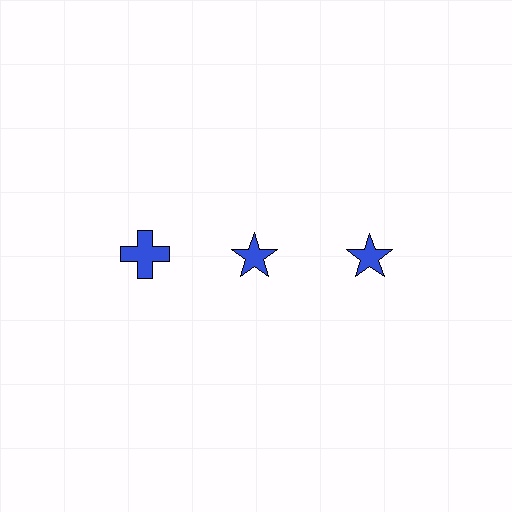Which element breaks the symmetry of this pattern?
The blue cross in the top row, leftmost column breaks the symmetry. All other shapes are blue stars.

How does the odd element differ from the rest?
It has a different shape: cross instead of star.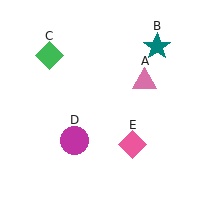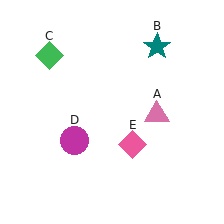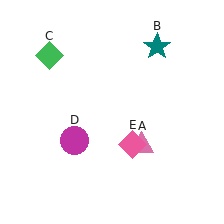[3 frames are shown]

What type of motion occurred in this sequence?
The pink triangle (object A) rotated clockwise around the center of the scene.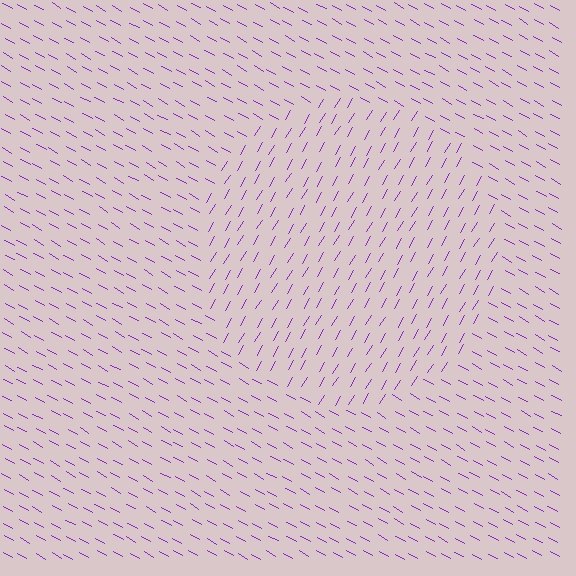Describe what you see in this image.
The image is filled with small purple line segments. A circle region in the image has lines oriented differently from the surrounding lines, creating a visible texture boundary.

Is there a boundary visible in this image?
Yes, there is a texture boundary formed by a change in line orientation.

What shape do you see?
I see a circle.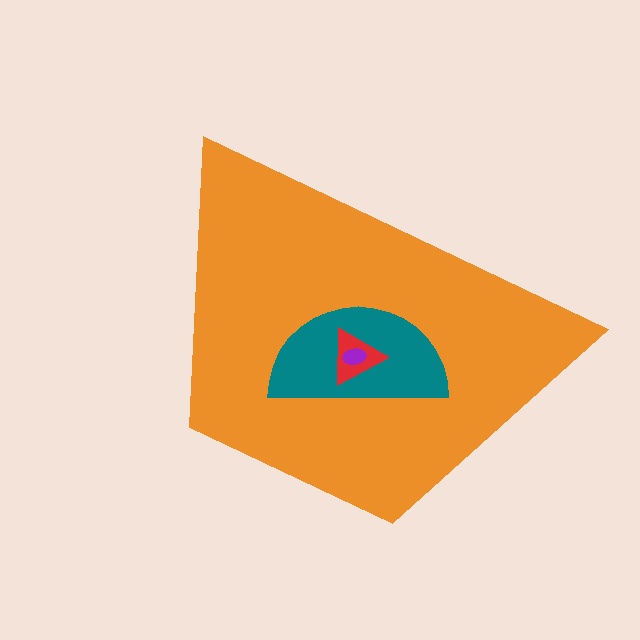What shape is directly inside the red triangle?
The purple ellipse.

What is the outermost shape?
The orange trapezoid.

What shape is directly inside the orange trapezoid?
The teal semicircle.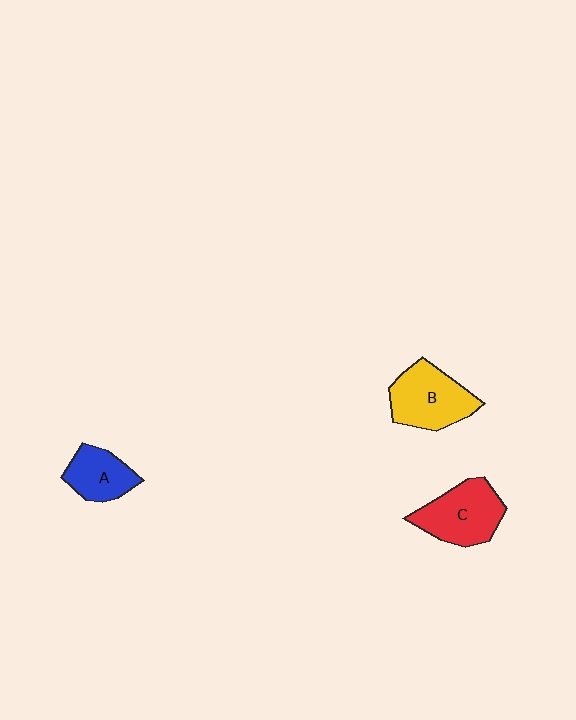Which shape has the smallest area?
Shape A (blue).